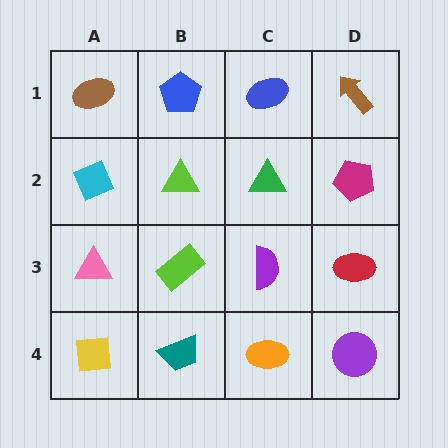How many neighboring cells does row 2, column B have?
4.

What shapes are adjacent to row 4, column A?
A pink triangle (row 3, column A), a teal trapezoid (row 4, column B).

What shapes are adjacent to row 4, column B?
A lime rectangle (row 3, column B), a yellow square (row 4, column A), an orange ellipse (row 4, column C).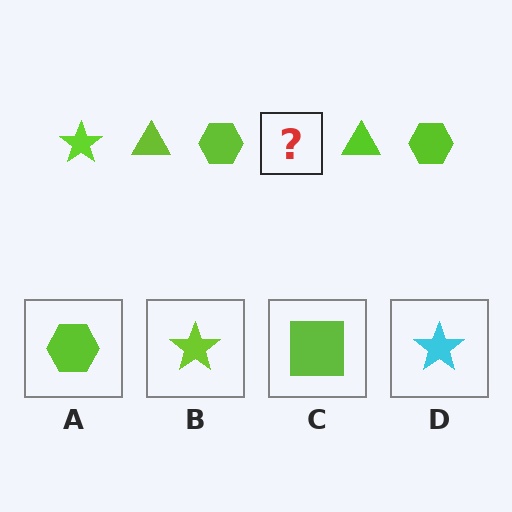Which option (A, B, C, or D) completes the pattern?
B.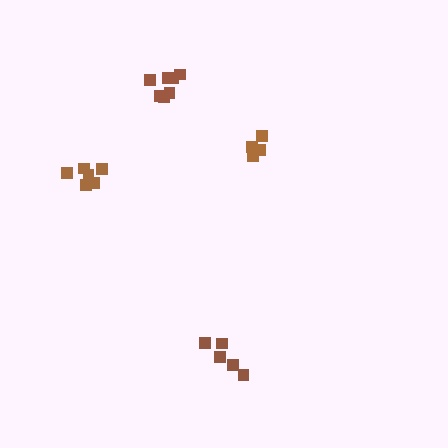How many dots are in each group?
Group 1: 6 dots, Group 2: 7 dots, Group 3: 5 dots, Group 4: 5 dots (23 total).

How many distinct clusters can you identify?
There are 4 distinct clusters.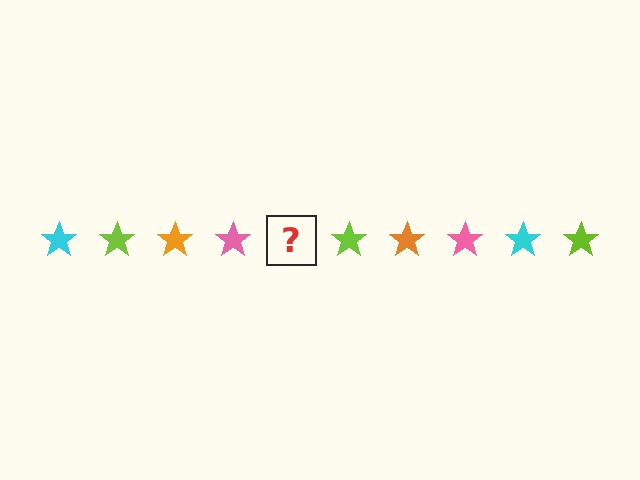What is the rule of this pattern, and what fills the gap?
The rule is that the pattern cycles through cyan, lime, orange, pink stars. The gap should be filled with a cyan star.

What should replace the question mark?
The question mark should be replaced with a cyan star.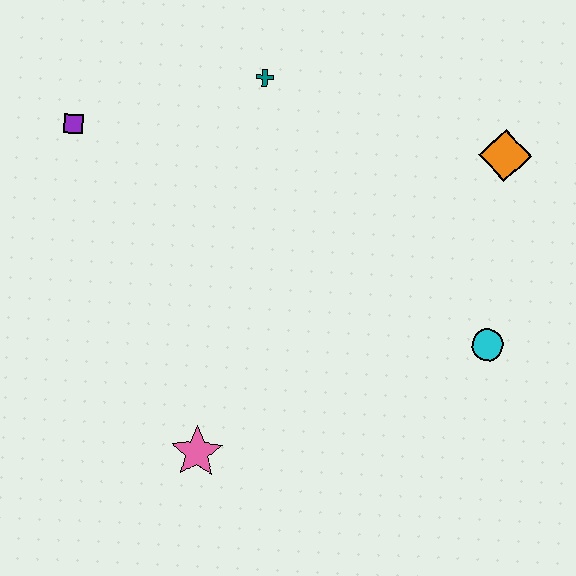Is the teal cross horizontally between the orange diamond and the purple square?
Yes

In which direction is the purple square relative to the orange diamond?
The purple square is to the left of the orange diamond.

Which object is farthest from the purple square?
The cyan circle is farthest from the purple square.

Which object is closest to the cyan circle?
The orange diamond is closest to the cyan circle.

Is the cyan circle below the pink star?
No